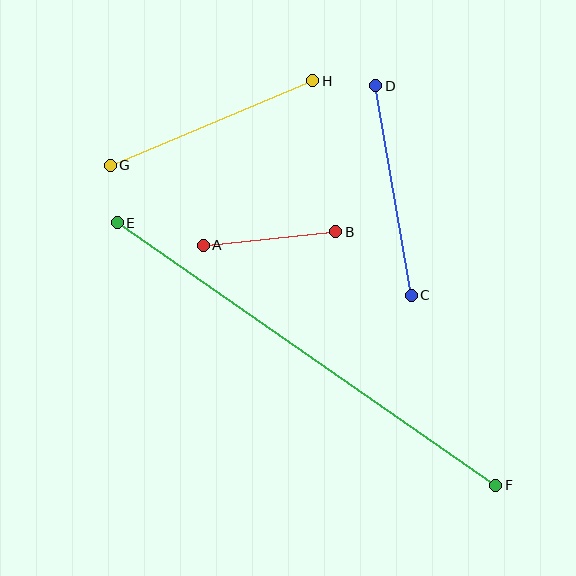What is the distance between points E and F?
The distance is approximately 461 pixels.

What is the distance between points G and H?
The distance is approximately 219 pixels.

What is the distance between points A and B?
The distance is approximately 133 pixels.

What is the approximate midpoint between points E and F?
The midpoint is at approximately (306, 354) pixels.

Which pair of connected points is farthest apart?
Points E and F are farthest apart.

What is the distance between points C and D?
The distance is approximately 213 pixels.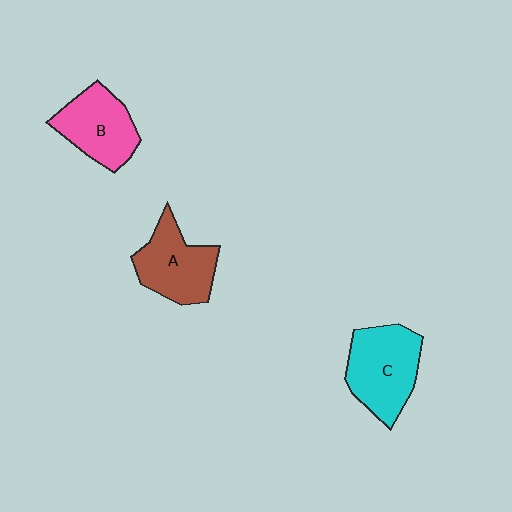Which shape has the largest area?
Shape C (cyan).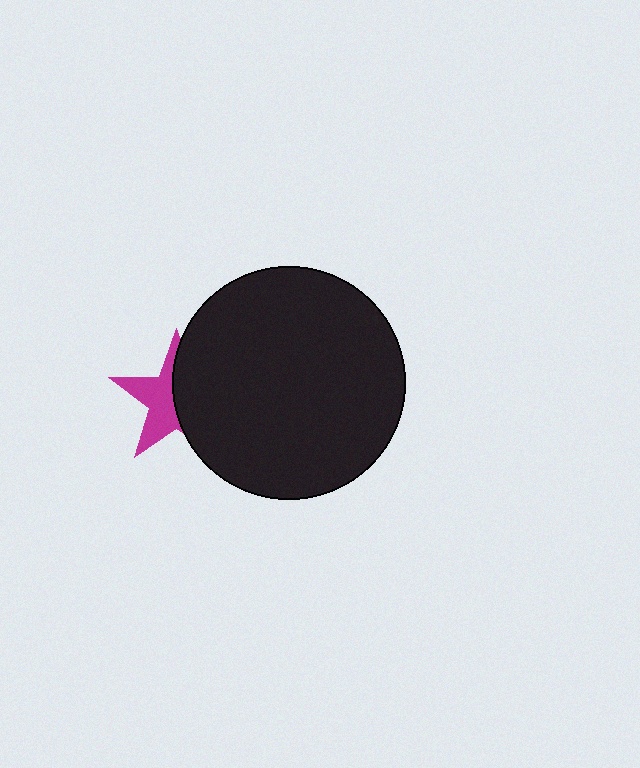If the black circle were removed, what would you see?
You would see the complete magenta star.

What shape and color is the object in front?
The object in front is a black circle.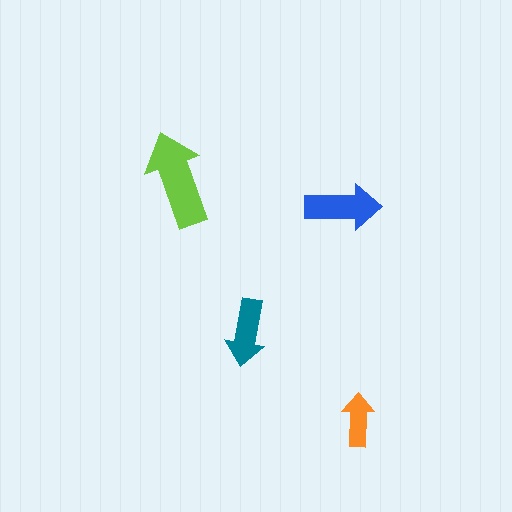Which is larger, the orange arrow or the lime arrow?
The lime one.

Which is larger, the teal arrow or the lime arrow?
The lime one.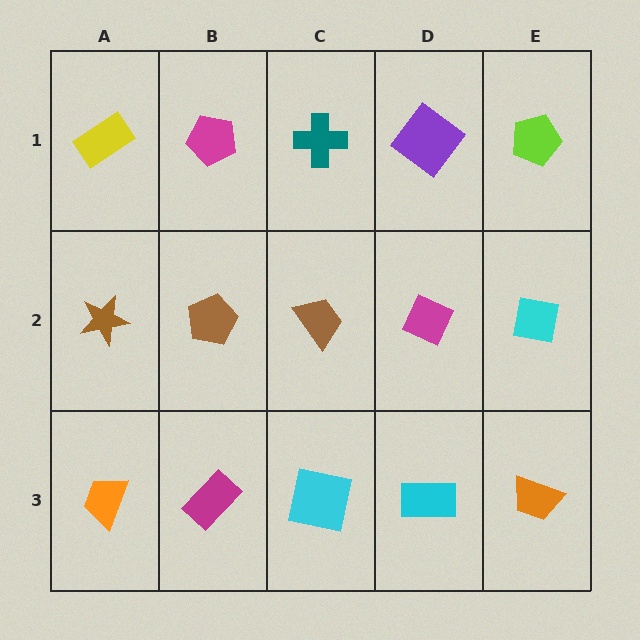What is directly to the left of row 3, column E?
A cyan rectangle.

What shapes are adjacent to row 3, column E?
A cyan square (row 2, column E), a cyan rectangle (row 3, column D).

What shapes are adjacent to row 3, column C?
A brown trapezoid (row 2, column C), a magenta rectangle (row 3, column B), a cyan rectangle (row 3, column D).